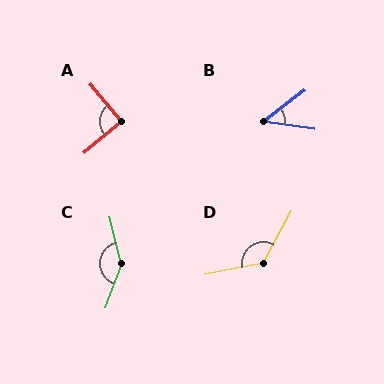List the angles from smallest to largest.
B (46°), A (90°), D (130°), C (146°).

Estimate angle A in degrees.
Approximately 90 degrees.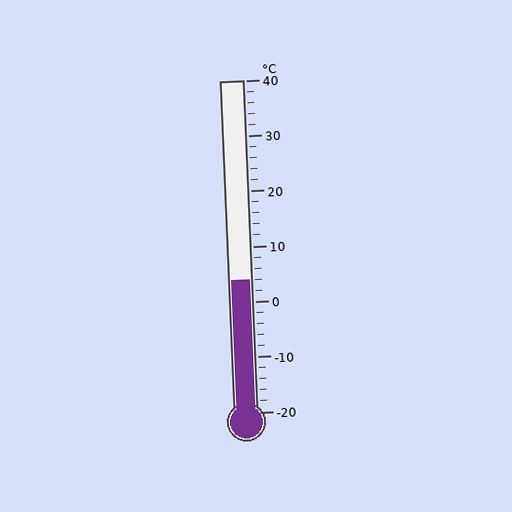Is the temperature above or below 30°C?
The temperature is below 30°C.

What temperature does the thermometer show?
The thermometer shows approximately 4°C.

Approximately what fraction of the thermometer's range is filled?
The thermometer is filled to approximately 40% of its range.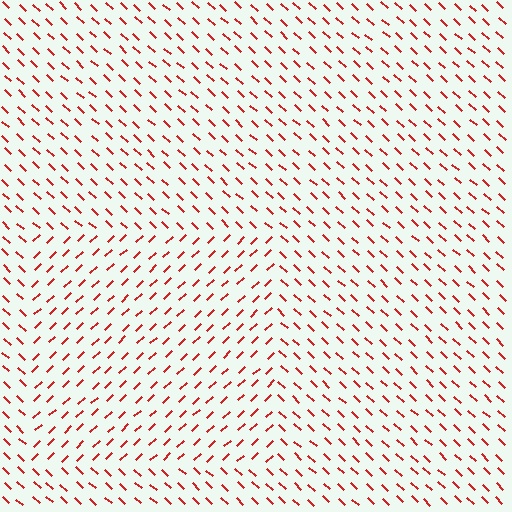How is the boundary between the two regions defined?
The boundary is defined purely by a change in line orientation (approximately 86 degrees difference). All lines are the same color and thickness.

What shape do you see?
I see a rectangle.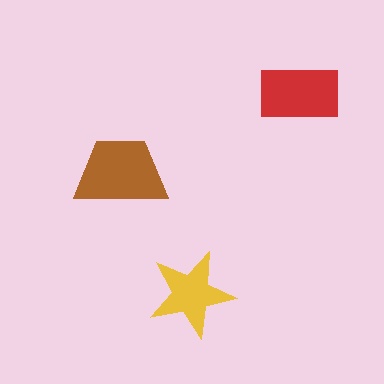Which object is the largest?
The brown trapezoid.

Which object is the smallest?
The yellow star.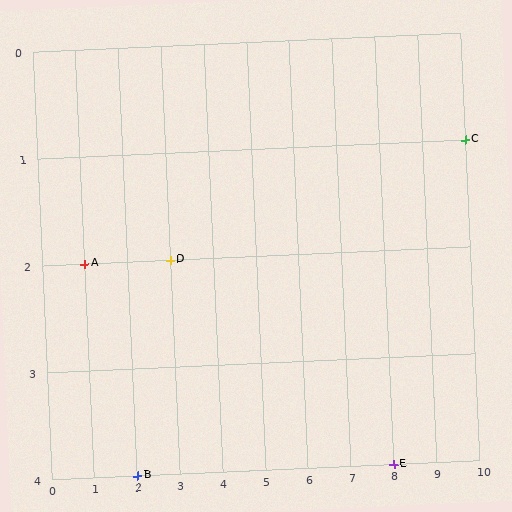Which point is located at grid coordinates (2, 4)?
Point B is at (2, 4).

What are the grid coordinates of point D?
Point D is at grid coordinates (3, 2).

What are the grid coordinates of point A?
Point A is at grid coordinates (1, 2).